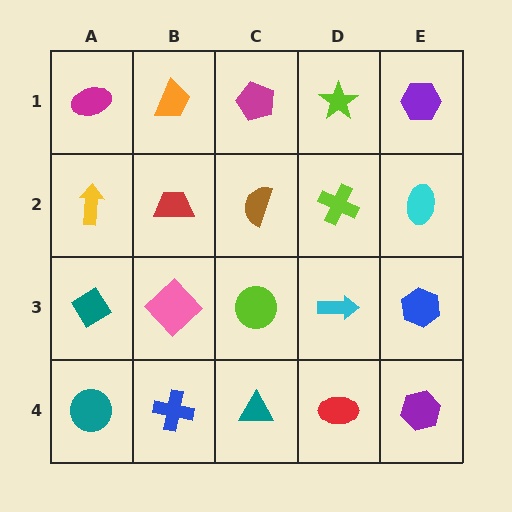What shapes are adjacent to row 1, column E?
A cyan ellipse (row 2, column E), a lime star (row 1, column D).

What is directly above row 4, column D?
A cyan arrow.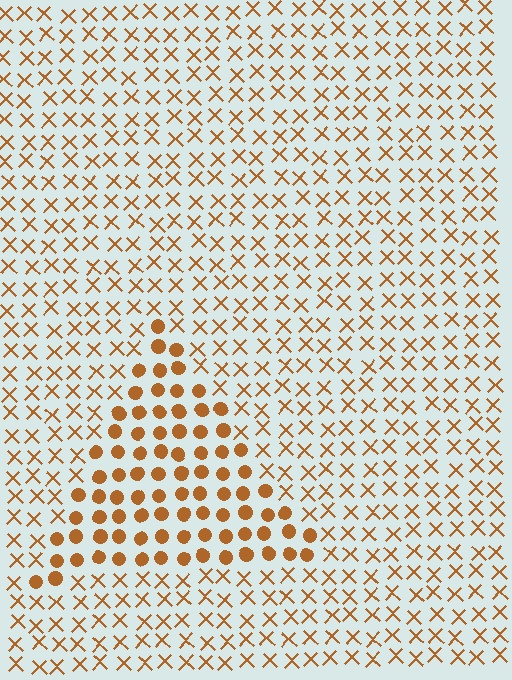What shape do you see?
I see a triangle.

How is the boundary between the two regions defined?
The boundary is defined by a change in element shape: circles inside vs. X marks outside. All elements share the same color and spacing.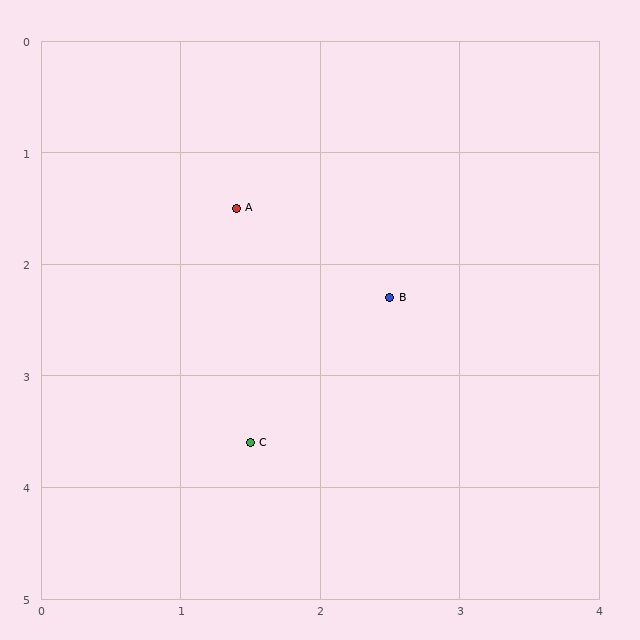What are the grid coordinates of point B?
Point B is at approximately (2.5, 2.3).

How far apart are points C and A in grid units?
Points C and A are about 2.1 grid units apart.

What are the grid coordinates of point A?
Point A is at approximately (1.4, 1.5).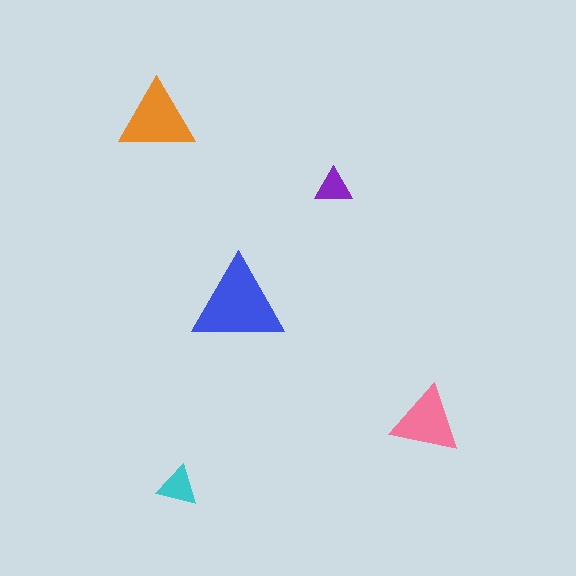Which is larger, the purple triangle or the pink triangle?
The pink one.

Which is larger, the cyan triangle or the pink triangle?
The pink one.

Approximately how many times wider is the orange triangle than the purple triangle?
About 2 times wider.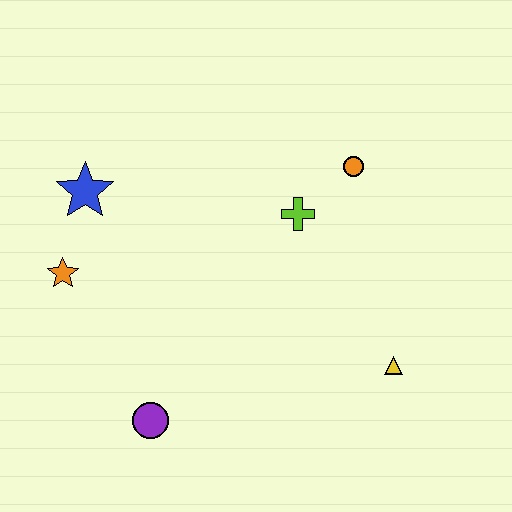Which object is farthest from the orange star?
The yellow triangle is farthest from the orange star.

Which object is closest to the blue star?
The orange star is closest to the blue star.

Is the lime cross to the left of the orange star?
No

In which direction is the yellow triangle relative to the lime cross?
The yellow triangle is below the lime cross.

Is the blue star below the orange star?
No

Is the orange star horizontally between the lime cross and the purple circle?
No